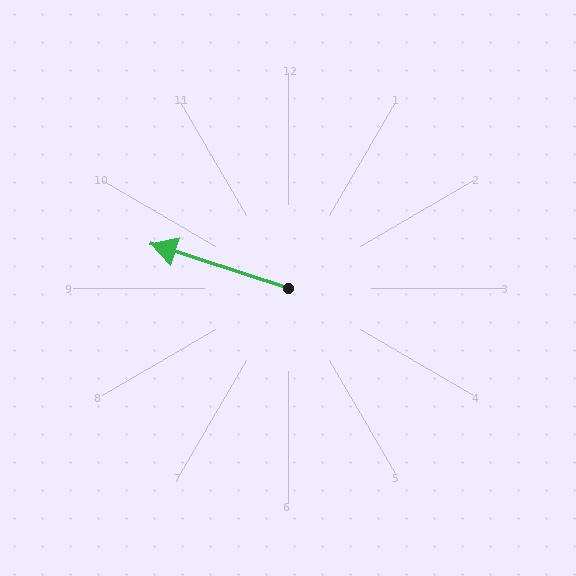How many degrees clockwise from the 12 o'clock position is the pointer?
Approximately 288 degrees.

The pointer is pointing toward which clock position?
Roughly 10 o'clock.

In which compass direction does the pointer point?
West.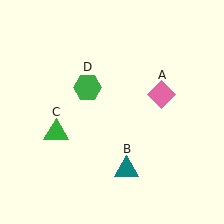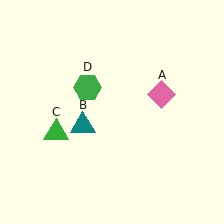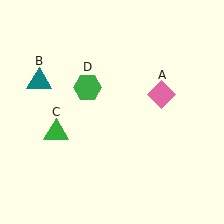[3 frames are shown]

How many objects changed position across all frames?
1 object changed position: teal triangle (object B).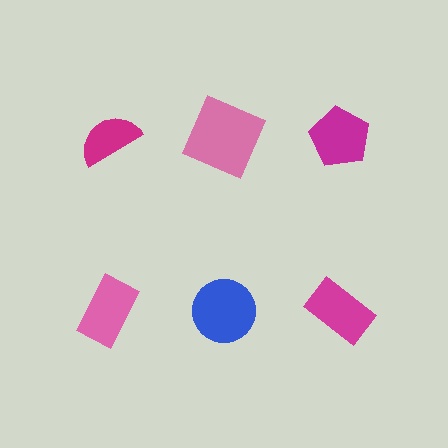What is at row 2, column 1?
A pink rectangle.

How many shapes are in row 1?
3 shapes.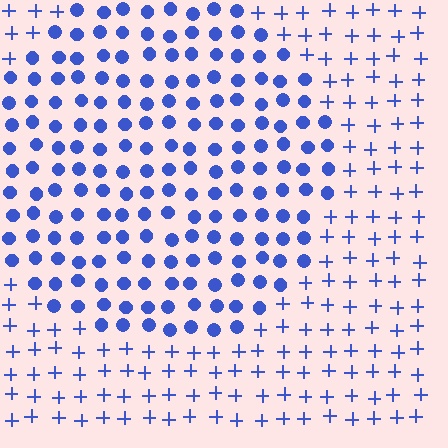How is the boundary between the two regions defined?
The boundary is defined by a change in element shape: circles inside vs. plus signs outside. All elements share the same color and spacing.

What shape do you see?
I see a circle.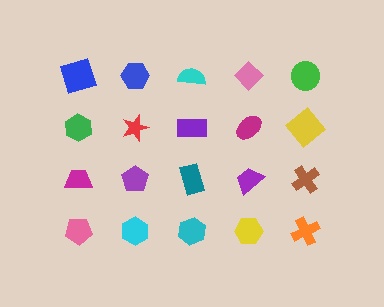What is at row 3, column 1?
A magenta trapezoid.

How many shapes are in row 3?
5 shapes.